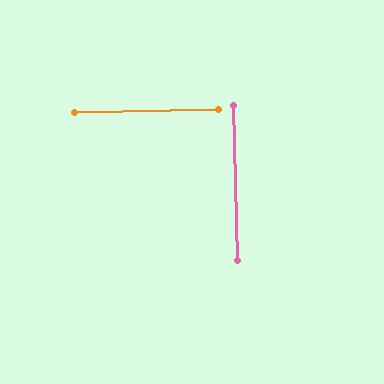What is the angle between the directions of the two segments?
Approximately 90 degrees.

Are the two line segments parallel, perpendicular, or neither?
Perpendicular — they meet at approximately 90°.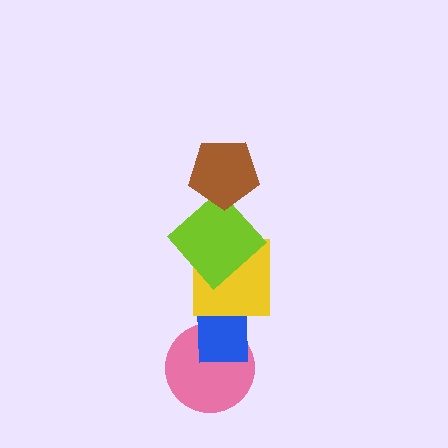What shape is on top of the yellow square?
The lime diamond is on top of the yellow square.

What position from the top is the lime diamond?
The lime diamond is 2nd from the top.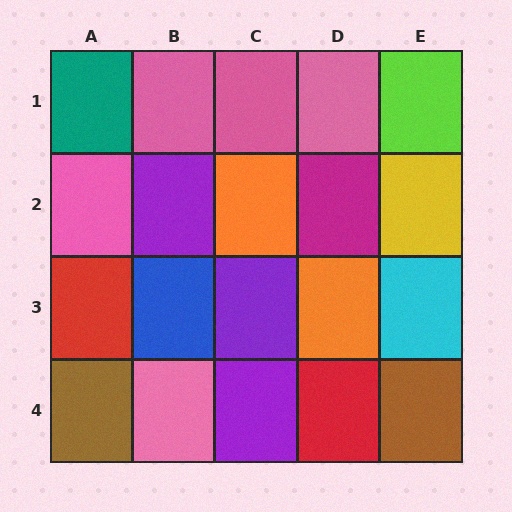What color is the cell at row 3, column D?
Orange.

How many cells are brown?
2 cells are brown.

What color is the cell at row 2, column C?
Orange.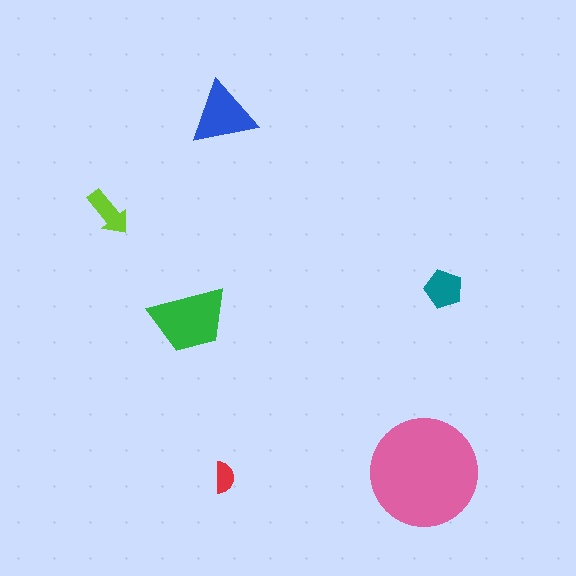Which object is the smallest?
The red semicircle.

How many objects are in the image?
There are 6 objects in the image.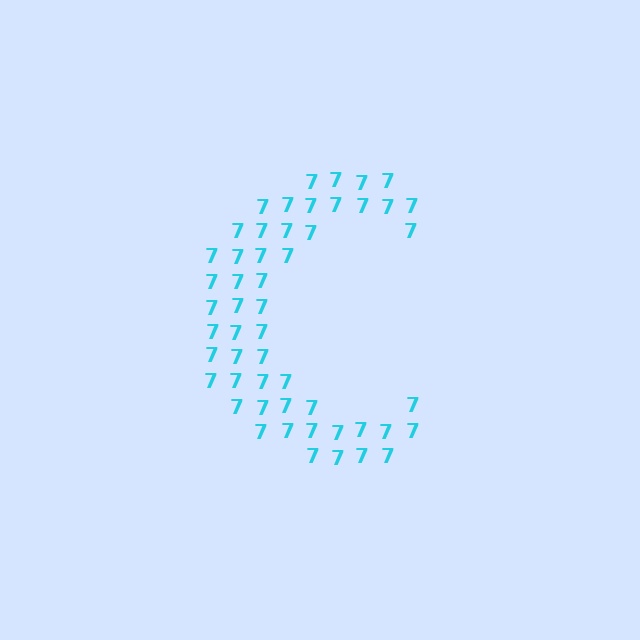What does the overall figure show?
The overall figure shows the letter C.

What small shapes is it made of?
It is made of small digit 7's.